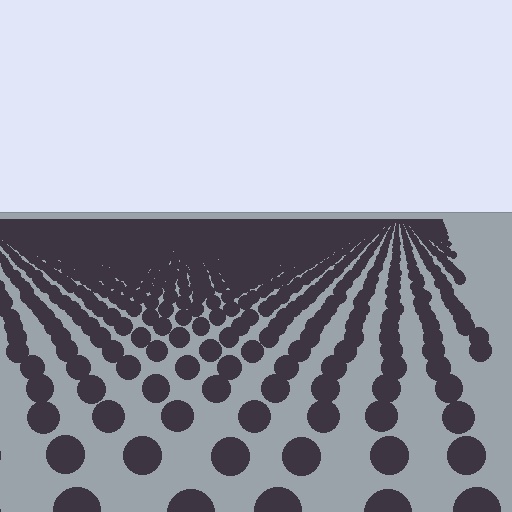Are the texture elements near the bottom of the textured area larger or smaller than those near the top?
Larger. Near the bottom, elements are closer to the viewer and appear at a bigger on-screen size.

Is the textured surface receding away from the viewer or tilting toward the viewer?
The surface is receding away from the viewer. Texture elements get smaller and denser toward the top.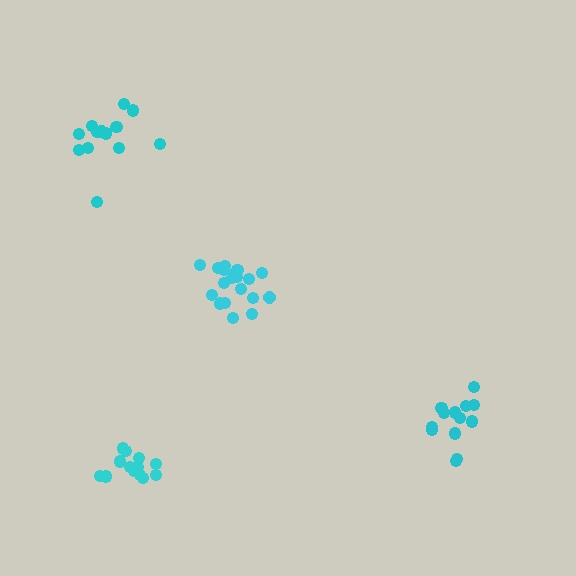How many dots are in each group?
Group 1: 13 dots, Group 2: 19 dots, Group 3: 13 dots, Group 4: 13 dots (58 total).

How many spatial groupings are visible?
There are 4 spatial groupings.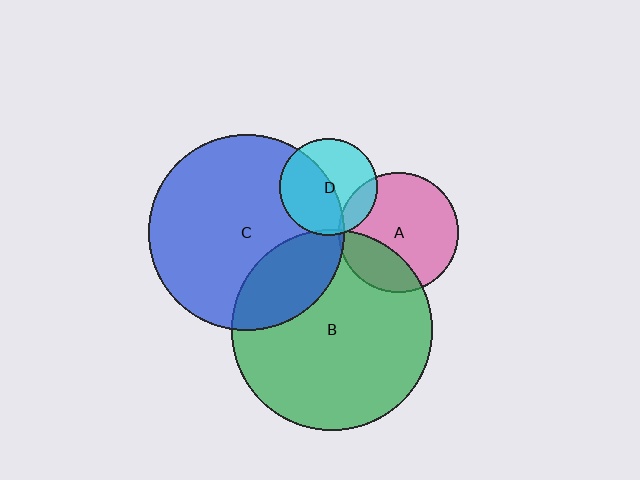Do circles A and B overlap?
Yes.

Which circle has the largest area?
Circle B (green).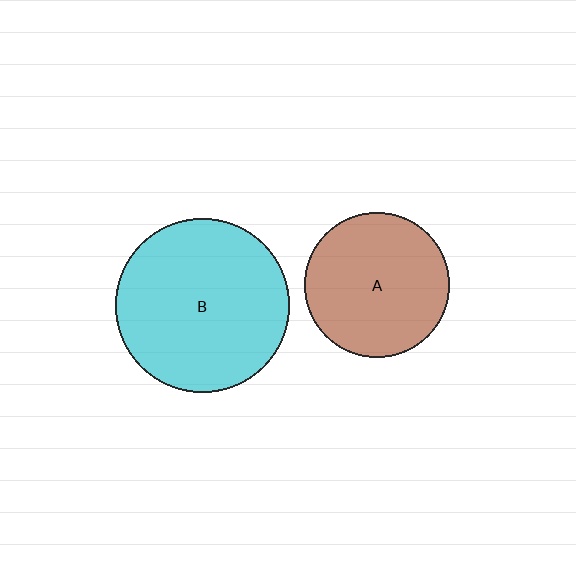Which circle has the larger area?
Circle B (cyan).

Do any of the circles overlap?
No, none of the circles overlap.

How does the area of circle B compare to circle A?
Approximately 1.4 times.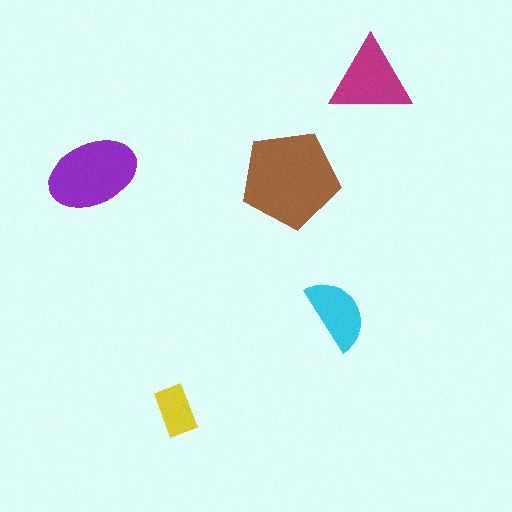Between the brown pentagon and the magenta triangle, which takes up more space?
The brown pentagon.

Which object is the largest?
The brown pentagon.